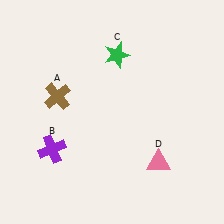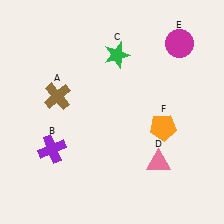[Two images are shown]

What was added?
A magenta circle (E), an orange pentagon (F) were added in Image 2.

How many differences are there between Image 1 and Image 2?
There are 2 differences between the two images.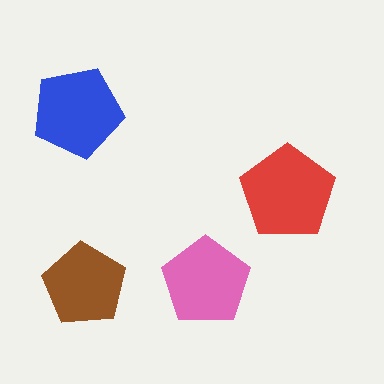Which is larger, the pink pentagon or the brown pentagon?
The pink one.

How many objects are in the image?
There are 4 objects in the image.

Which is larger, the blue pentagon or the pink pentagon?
The blue one.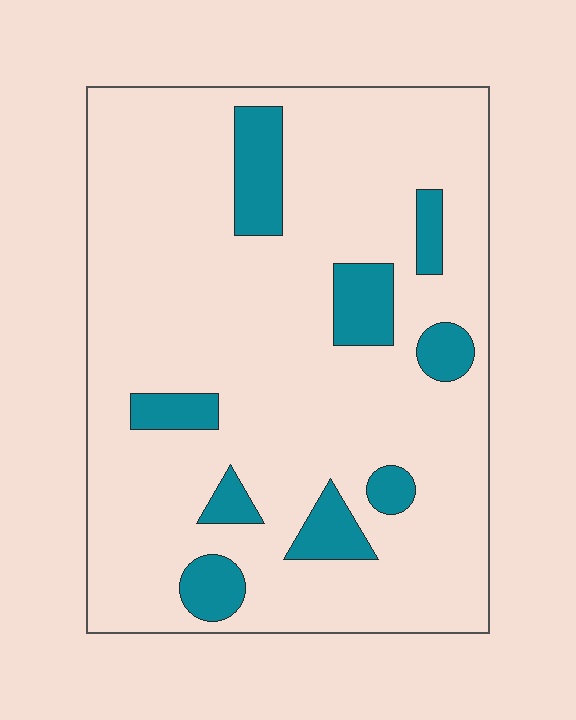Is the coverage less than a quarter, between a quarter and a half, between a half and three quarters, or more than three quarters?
Less than a quarter.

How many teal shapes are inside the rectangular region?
9.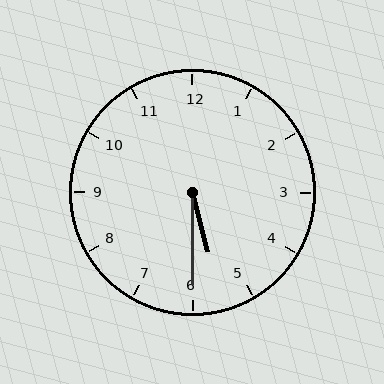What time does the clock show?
5:30.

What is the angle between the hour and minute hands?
Approximately 15 degrees.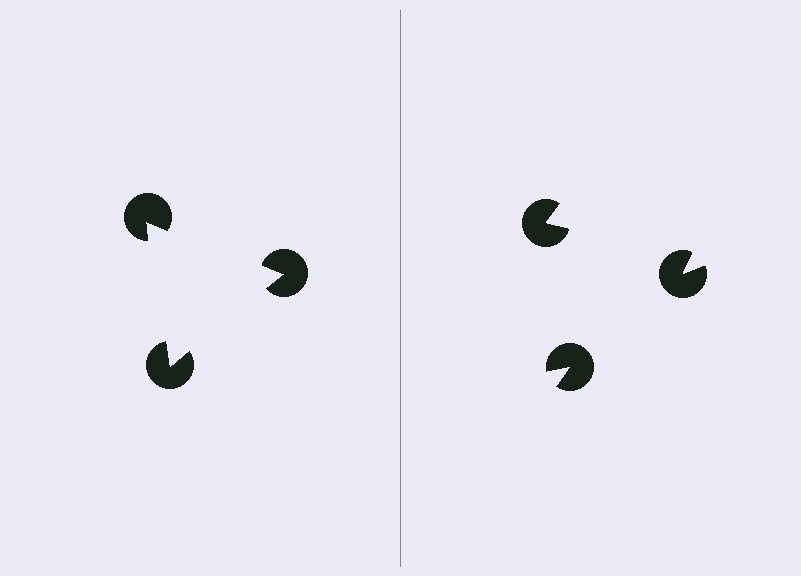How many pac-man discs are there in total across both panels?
6 — 3 on each side.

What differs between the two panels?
The pac-man discs are positioned identically on both sides; only the wedge orientations differ. On the left they align to a triangle; on the right they are misaligned.